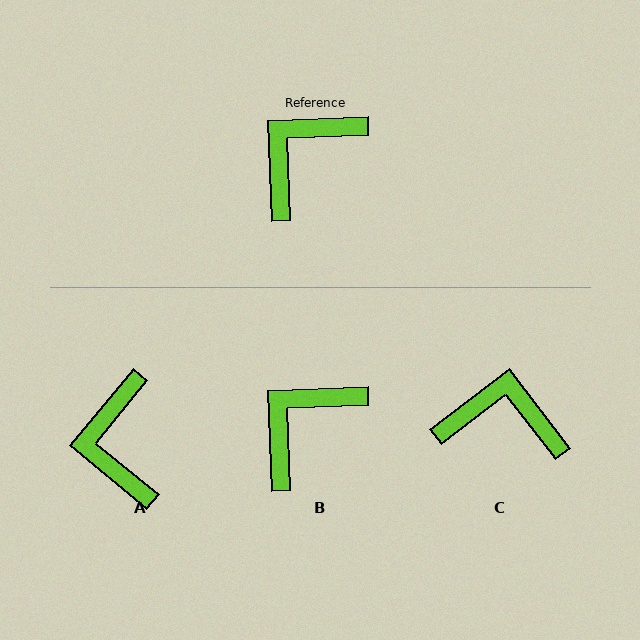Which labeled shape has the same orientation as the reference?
B.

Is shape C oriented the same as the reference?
No, it is off by about 55 degrees.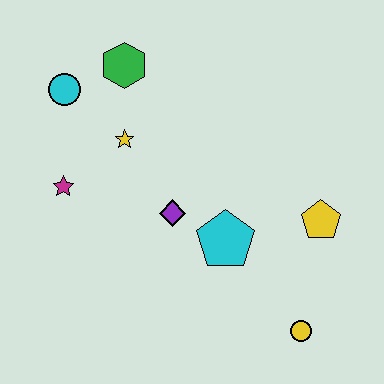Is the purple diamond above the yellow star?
No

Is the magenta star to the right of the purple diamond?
No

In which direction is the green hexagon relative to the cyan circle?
The green hexagon is to the right of the cyan circle.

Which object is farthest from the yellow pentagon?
The cyan circle is farthest from the yellow pentagon.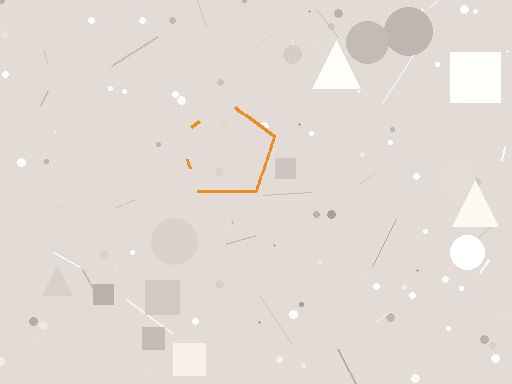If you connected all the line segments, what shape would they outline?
They would outline a pentagon.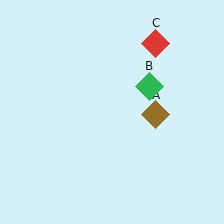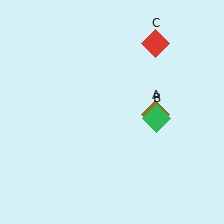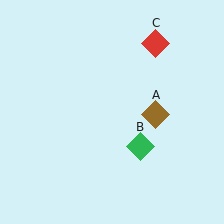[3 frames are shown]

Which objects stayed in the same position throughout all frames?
Brown diamond (object A) and red diamond (object C) remained stationary.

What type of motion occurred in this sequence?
The green diamond (object B) rotated clockwise around the center of the scene.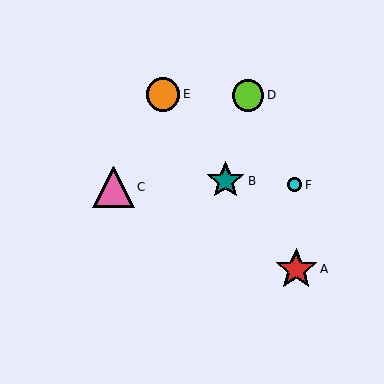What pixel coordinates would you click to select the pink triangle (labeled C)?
Click at (113, 187) to select the pink triangle C.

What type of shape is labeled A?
Shape A is a red star.